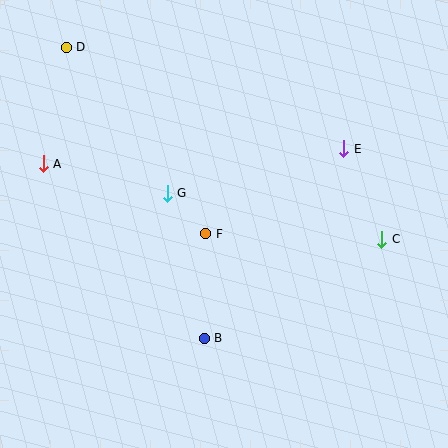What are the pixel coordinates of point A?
Point A is at (43, 164).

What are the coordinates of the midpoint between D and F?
The midpoint between D and F is at (136, 140).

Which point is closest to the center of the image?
Point F at (206, 234) is closest to the center.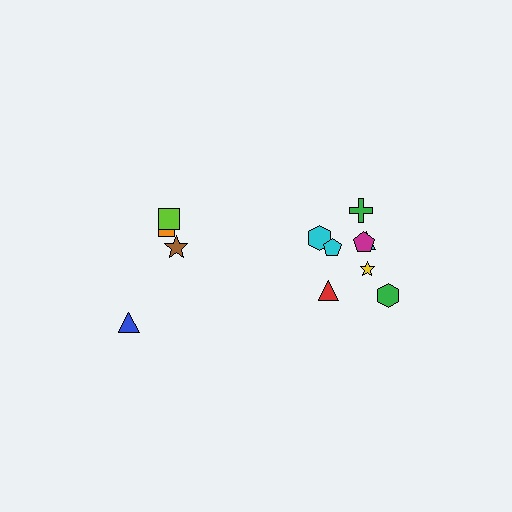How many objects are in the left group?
There are 4 objects.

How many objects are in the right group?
There are 8 objects.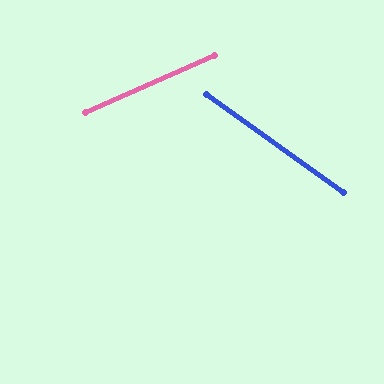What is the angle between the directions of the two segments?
Approximately 59 degrees.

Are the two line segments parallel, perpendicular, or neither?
Neither parallel nor perpendicular — they differ by about 59°.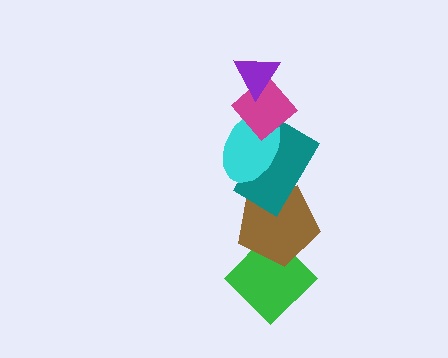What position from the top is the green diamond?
The green diamond is 6th from the top.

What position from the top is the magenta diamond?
The magenta diamond is 2nd from the top.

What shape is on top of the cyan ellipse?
The magenta diamond is on top of the cyan ellipse.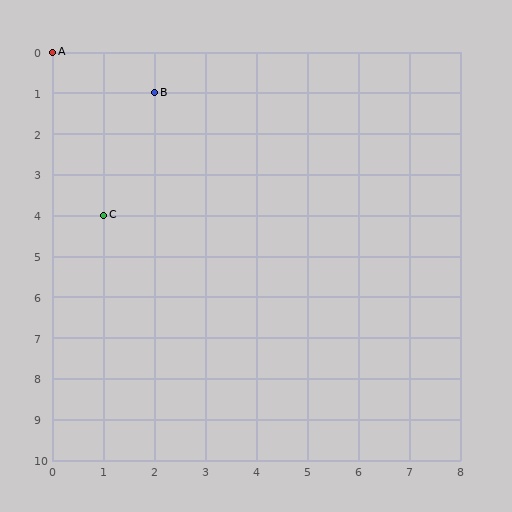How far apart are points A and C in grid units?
Points A and C are 1 column and 4 rows apart (about 4.1 grid units diagonally).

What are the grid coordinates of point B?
Point B is at grid coordinates (2, 1).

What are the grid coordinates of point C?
Point C is at grid coordinates (1, 4).